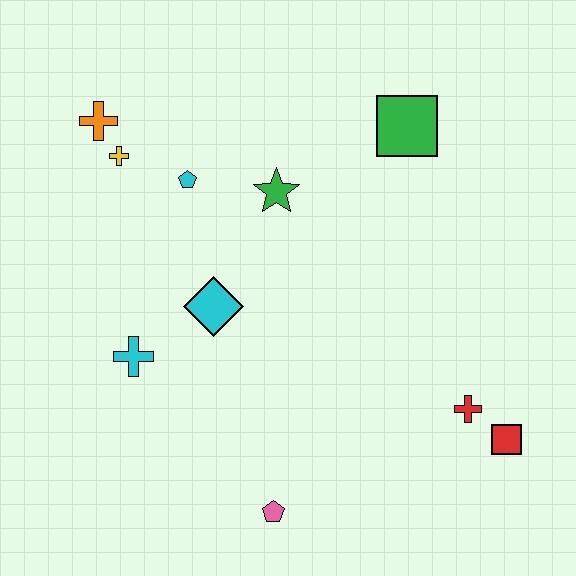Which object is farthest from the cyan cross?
The red square is farthest from the cyan cross.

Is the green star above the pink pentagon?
Yes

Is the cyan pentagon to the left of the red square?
Yes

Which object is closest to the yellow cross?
The orange cross is closest to the yellow cross.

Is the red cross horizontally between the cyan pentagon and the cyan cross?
No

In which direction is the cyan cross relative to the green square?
The cyan cross is to the left of the green square.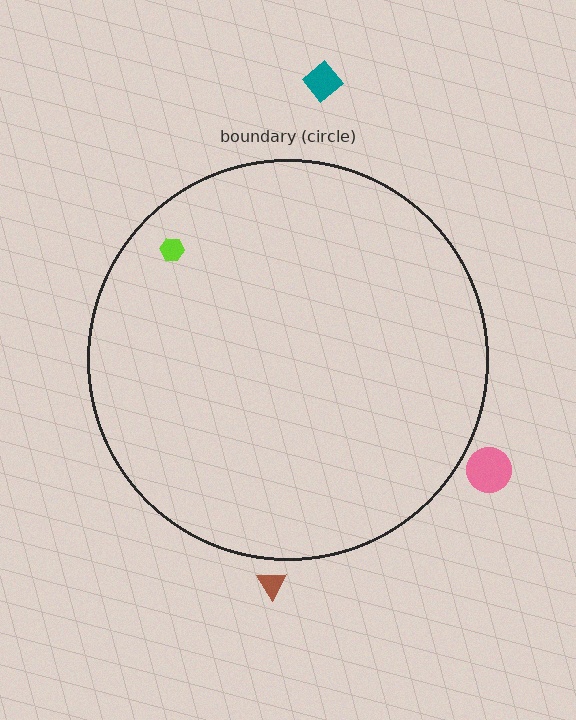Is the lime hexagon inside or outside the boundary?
Inside.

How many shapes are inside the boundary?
1 inside, 3 outside.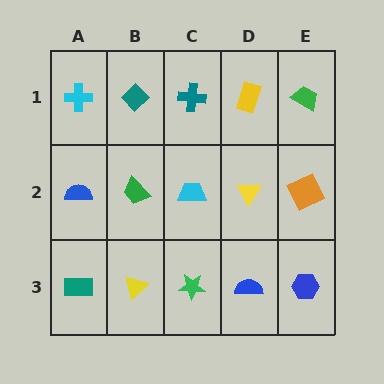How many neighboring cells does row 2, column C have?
4.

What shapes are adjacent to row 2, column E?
A green trapezoid (row 1, column E), a blue hexagon (row 3, column E), a yellow triangle (row 2, column D).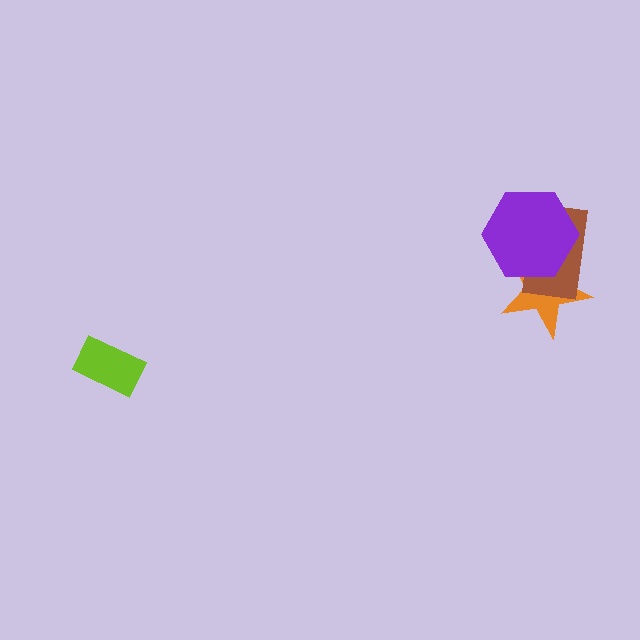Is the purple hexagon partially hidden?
No, no other shape covers it.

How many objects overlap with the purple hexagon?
2 objects overlap with the purple hexagon.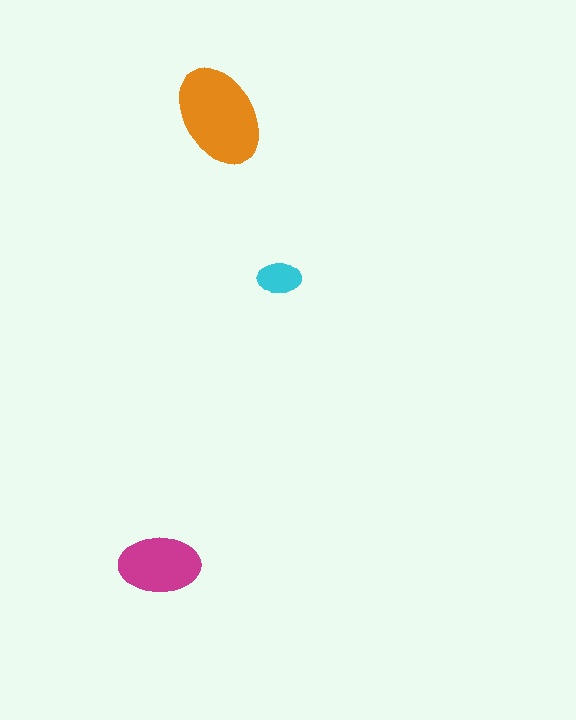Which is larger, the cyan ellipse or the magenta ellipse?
The magenta one.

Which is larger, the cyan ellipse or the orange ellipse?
The orange one.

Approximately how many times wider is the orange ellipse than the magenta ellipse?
About 1.5 times wider.